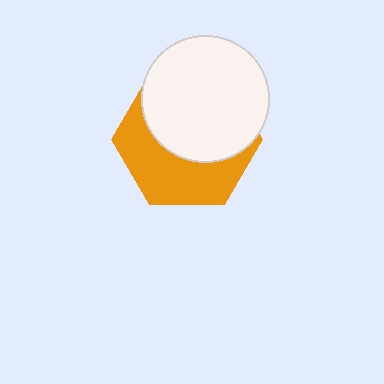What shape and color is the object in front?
The object in front is a white circle.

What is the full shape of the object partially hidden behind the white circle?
The partially hidden object is an orange hexagon.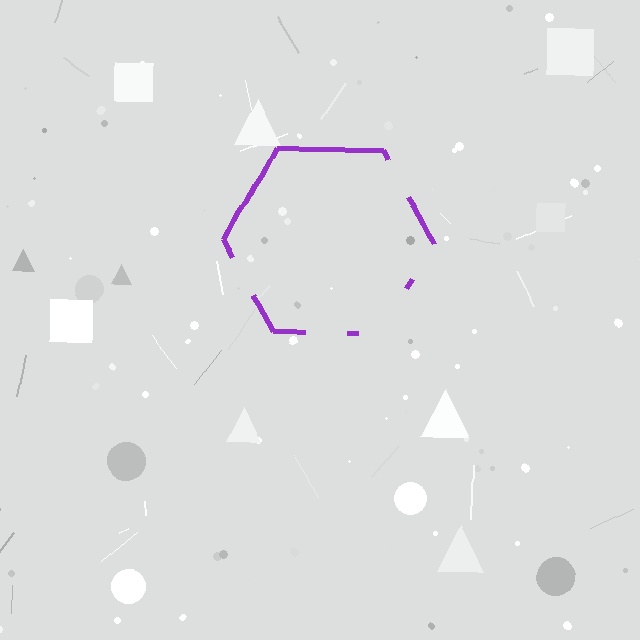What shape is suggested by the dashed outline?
The dashed outline suggests a hexagon.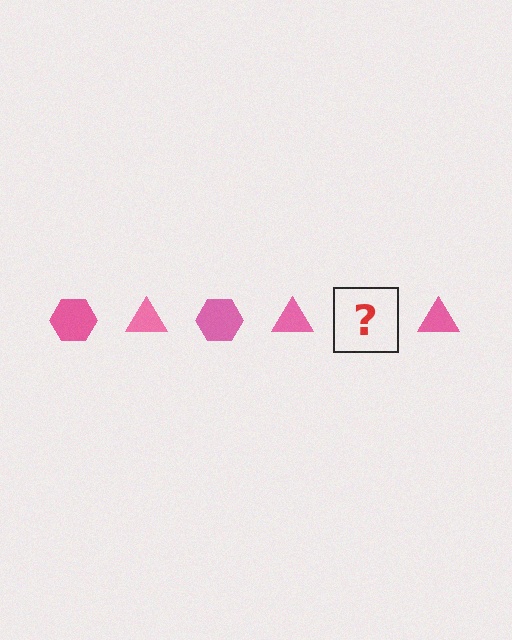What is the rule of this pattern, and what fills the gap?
The rule is that the pattern cycles through hexagon, triangle shapes in pink. The gap should be filled with a pink hexagon.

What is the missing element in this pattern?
The missing element is a pink hexagon.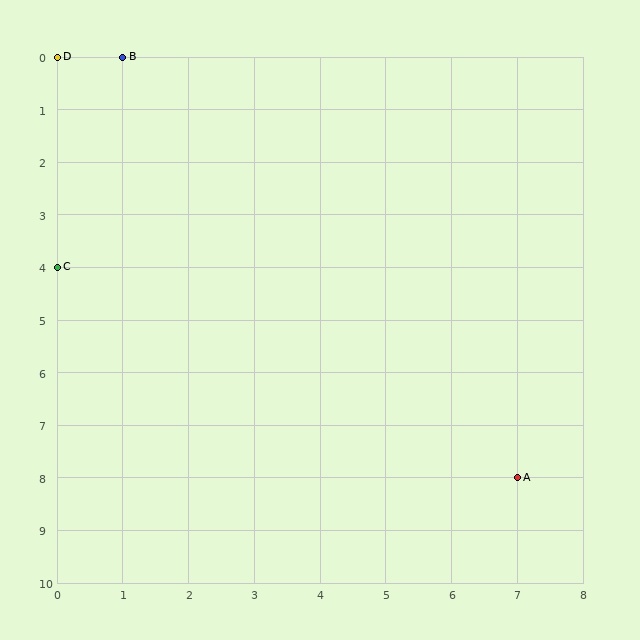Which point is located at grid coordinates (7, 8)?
Point A is at (7, 8).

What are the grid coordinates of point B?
Point B is at grid coordinates (1, 0).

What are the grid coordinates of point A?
Point A is at grid coordinates (7, 8).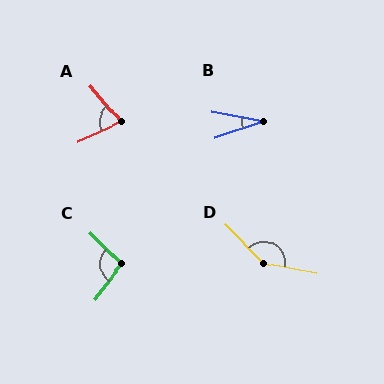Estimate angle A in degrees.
Approximately 74 degrees.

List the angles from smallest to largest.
B (29°), A (74°), C (97°), D (146°).